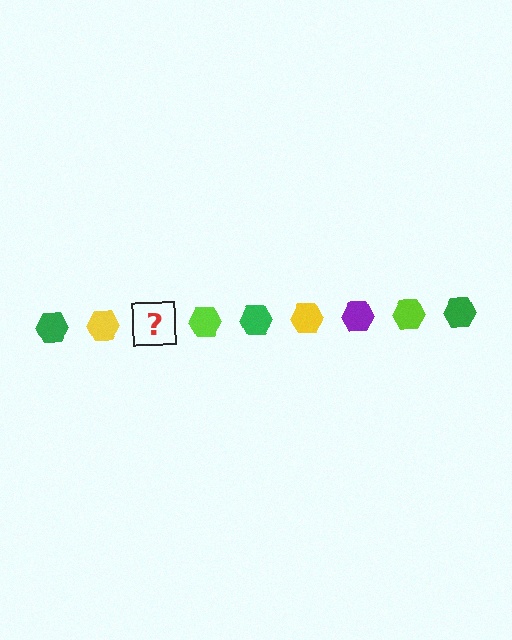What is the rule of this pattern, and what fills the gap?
The rule is that the pattern cycles through green, yellow, purple, lime hexagons. The gap should be filled with a purple hexagon.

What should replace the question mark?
The question mark should be replaced with a purple hexagon.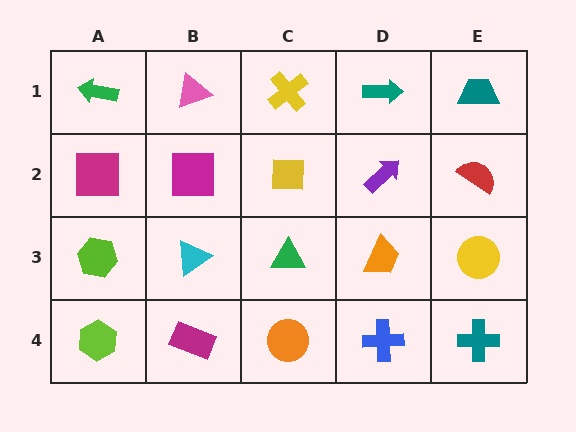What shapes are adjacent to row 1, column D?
A purple arrow (row 2, column D), a yellow cross (row 1, column C), a teal trapezoid (row 1, column E).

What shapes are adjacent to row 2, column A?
A green arrow (row 1, column A), a lime hexagon (row 3, column A), a magenta square (row 2, column B).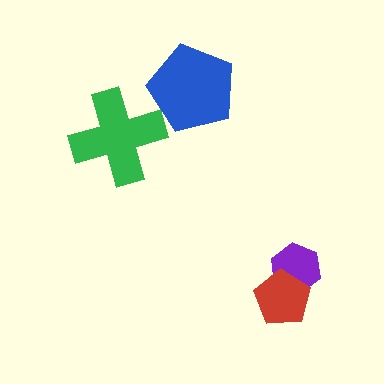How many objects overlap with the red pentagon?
1 object overlaps with the red pentagon.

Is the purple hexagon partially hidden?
Yes, it is partially covered by another shape.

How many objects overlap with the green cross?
0 objects overlap with the green cross.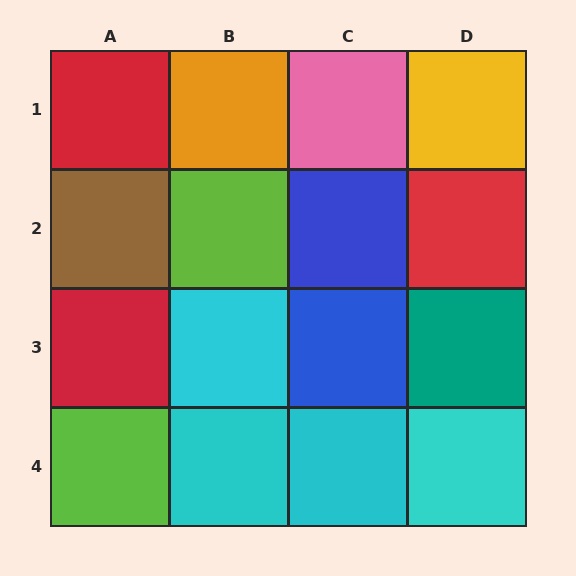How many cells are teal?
1 cell is teal.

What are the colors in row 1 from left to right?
Red, orange, pink, yellow.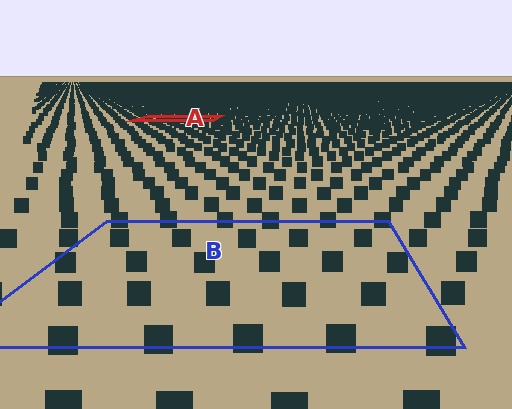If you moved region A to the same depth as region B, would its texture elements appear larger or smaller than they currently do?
They would appear larger. At a closer depth, the same texture elements are projected at a bigger on-screen size.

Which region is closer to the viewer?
Region B is closer. The texture elements there are larger and more spread out.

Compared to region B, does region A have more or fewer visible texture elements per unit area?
Region A has more texture elements per unit area — they are packed more densely because it is farther away.